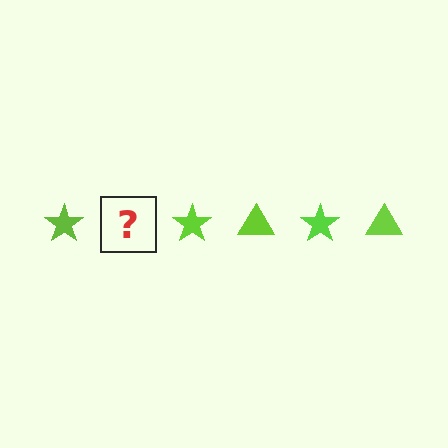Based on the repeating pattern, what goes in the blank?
The blank should be a lime triangle.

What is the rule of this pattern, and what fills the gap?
The rule is that the pattern cycles through star, triangle shapes in lime. The gap should be filled with a lime triangle.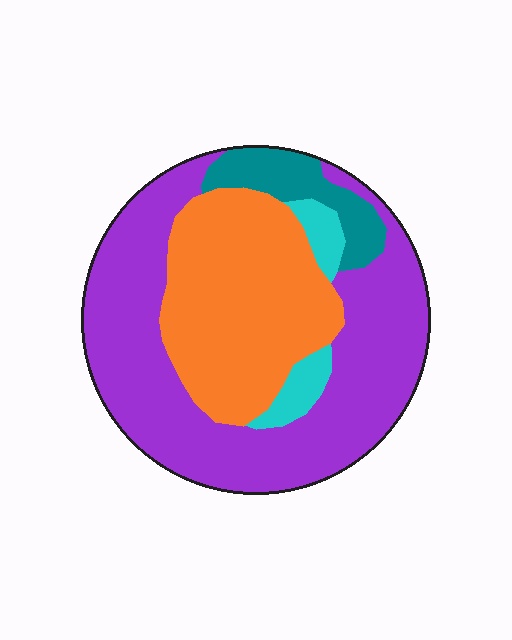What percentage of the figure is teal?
Teal takes up about one tenth (1/10) of the figure.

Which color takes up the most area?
Purple, at roughly 55%.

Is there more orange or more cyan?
Orange.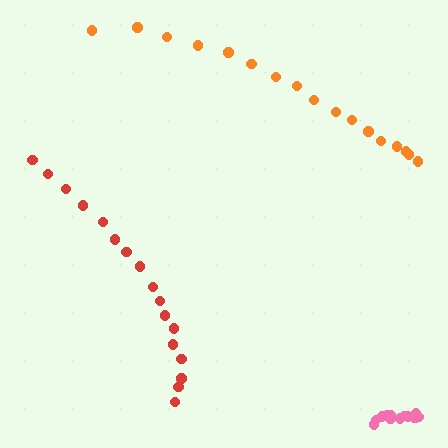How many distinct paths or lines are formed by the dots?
There are 3 distinct paths.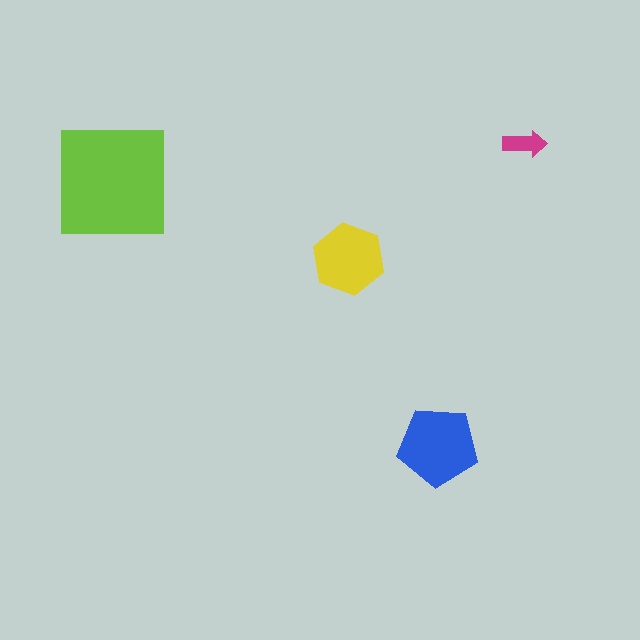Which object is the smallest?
The magenta arrow.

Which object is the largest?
The lime square.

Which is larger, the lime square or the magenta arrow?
The lime square.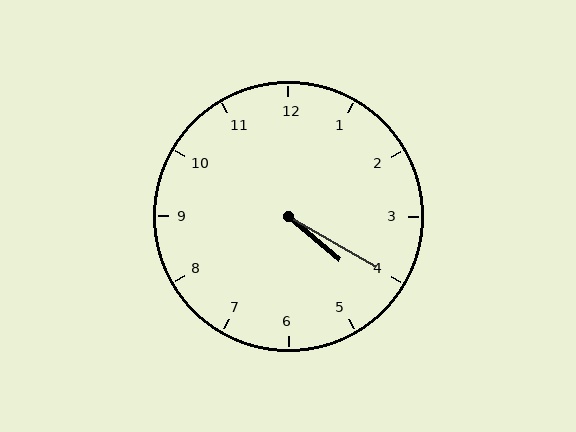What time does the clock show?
4:20.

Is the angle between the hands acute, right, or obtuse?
It is acute.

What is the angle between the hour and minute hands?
Approximately 10 degrees.